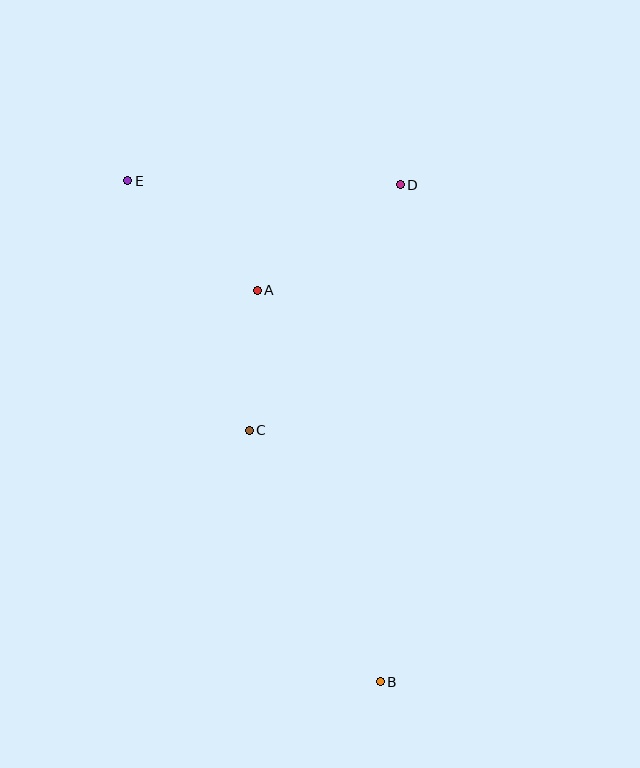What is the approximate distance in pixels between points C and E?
The distance between C and E is approximately 277 pixels.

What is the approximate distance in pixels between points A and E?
The distance between A and E is approximately 170 pixels.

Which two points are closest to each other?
Points A and C are closest to each other.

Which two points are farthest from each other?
Points B and E are farthest from each other.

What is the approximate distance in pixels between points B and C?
The distance between B and C is approximately 284 pixels.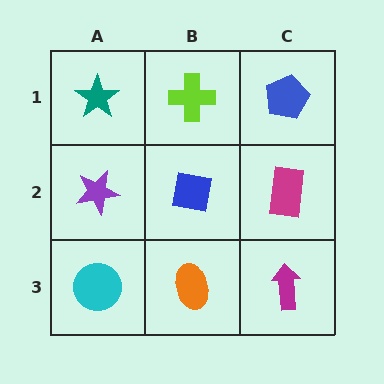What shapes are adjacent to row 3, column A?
A purple star (row 2, column A), an orange ellipse (row 3, column B).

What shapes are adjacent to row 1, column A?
A purple star (row 2, column A), a lime cross (row 1, column B).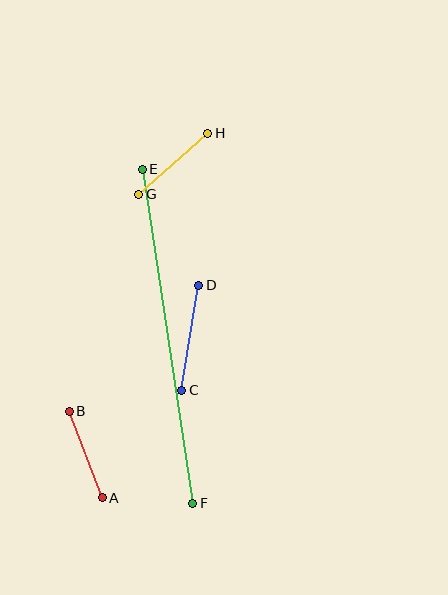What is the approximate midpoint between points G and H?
The midpoint is at approximately (173, 164) pixels.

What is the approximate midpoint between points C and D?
The midpoint is at approximately (190, 338) pixels.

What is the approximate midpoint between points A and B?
The midpoint is at approximately (86, 455) pixels.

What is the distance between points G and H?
The distance is approximately 92 pixels.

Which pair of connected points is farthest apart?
Points E and F are farthest apart.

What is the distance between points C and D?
The distance is approximately 106 pixels.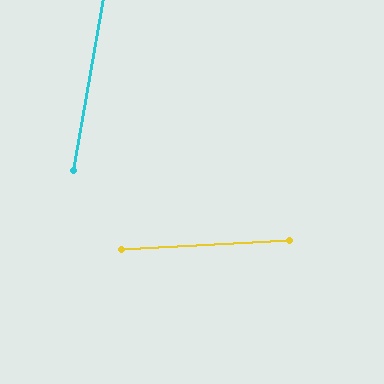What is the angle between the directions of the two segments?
Approximately 77 degrees.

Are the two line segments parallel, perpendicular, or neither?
Neither parallel nor perpendicular — they differ by about 77°.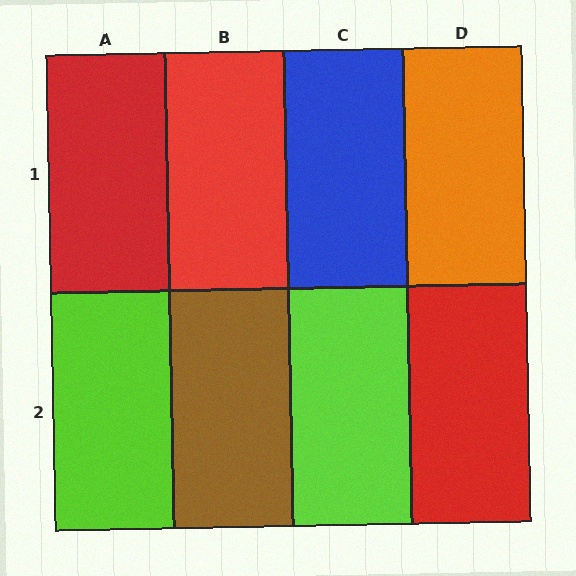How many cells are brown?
1 cell is brown.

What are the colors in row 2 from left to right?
Lime, brown, lime, red.